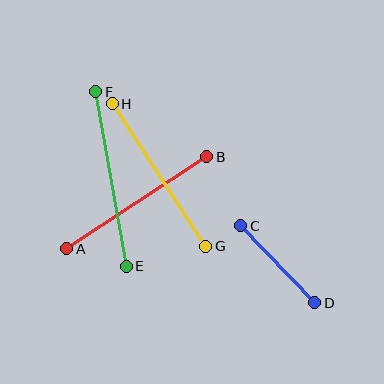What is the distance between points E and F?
The distance is approximately 177 pixels.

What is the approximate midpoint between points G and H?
The midpoint is at approximately (159, 175) pixels.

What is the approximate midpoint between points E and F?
The midpoint is at approximately (111, 179) pixels.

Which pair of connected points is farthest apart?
Points E and F are farthest apart.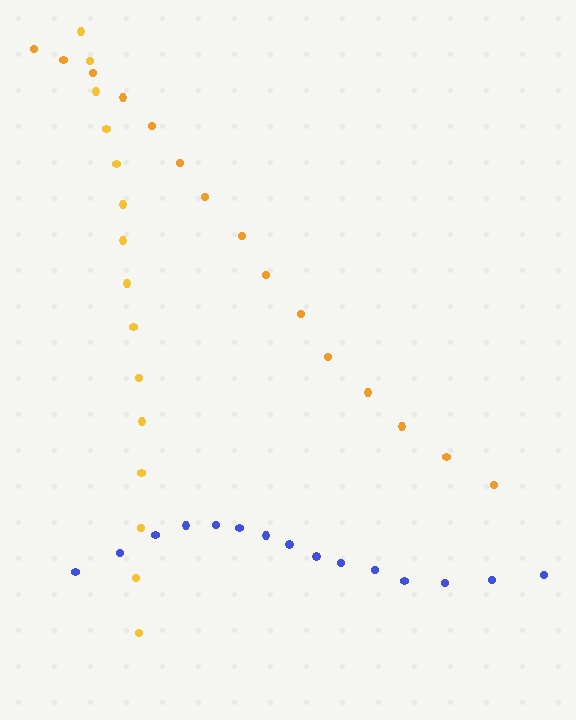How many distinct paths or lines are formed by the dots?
There are 3 distinct paths.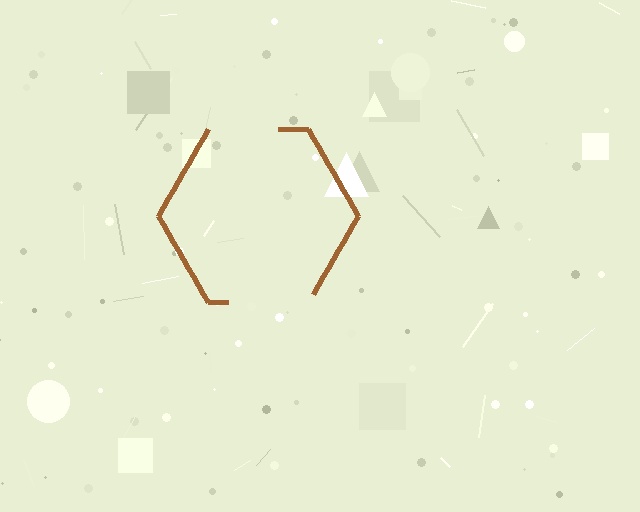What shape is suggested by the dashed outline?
The dashed outline suggests a hexagon.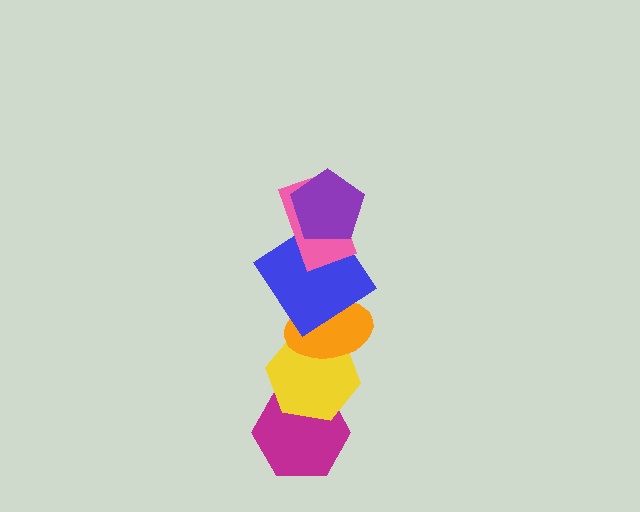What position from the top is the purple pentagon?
The purple pentagon is 1st from the top.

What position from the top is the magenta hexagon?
The magenta hexagon is 6th from the top.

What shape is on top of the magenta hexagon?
The yellow hexagon is on top of the magenta hexagon.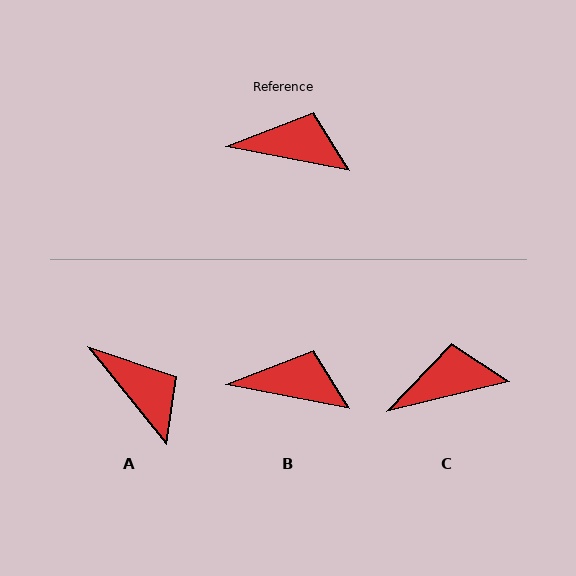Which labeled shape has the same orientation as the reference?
B.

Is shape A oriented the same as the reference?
No, it is off by about 41 degrees.